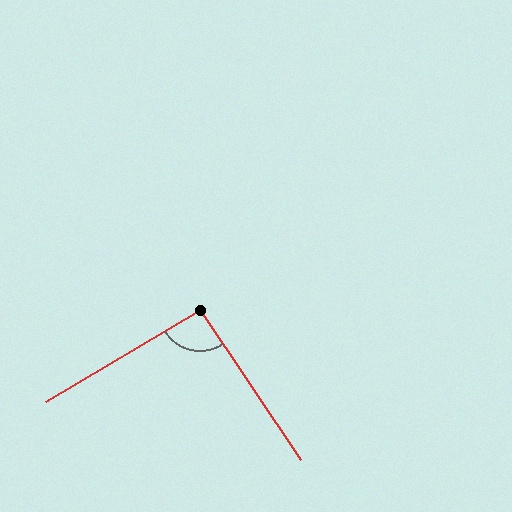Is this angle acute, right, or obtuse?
It is approximately a right angle.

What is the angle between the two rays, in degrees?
Approximately 93 degrees.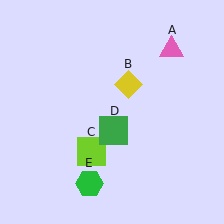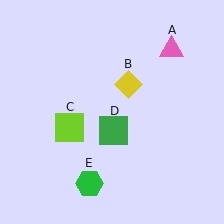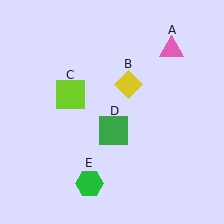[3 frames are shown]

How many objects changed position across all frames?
1 object changed position: lime square (object C).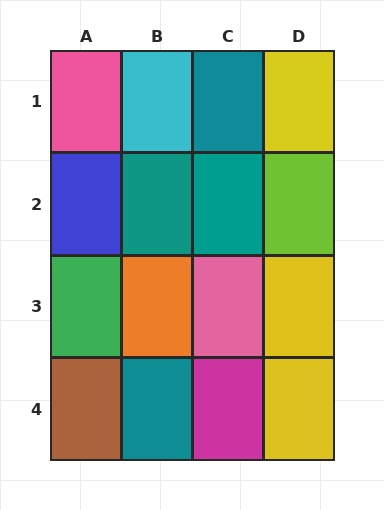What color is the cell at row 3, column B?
Orange.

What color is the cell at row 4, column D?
Yellow.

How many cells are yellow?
3 cells are yellow.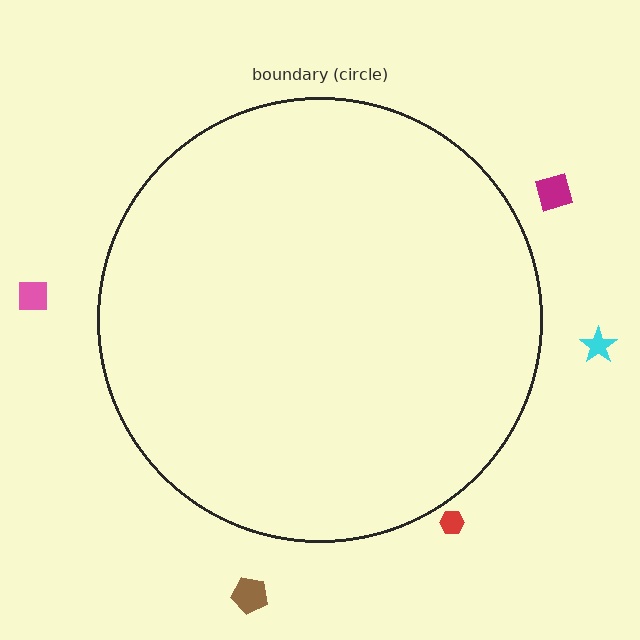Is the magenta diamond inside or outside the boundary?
Outside.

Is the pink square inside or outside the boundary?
Outside.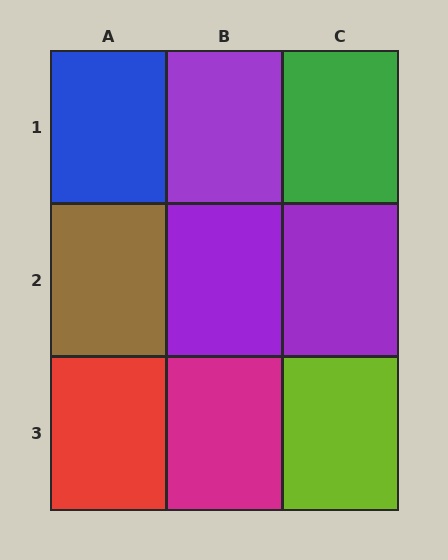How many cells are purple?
3 cells are purple.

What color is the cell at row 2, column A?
Brown.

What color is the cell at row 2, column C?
Purple.